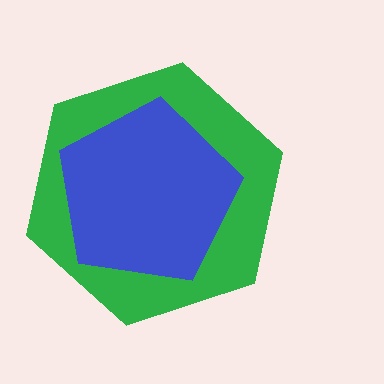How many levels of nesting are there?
2.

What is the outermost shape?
The green hexagon.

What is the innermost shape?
The blue pentagon.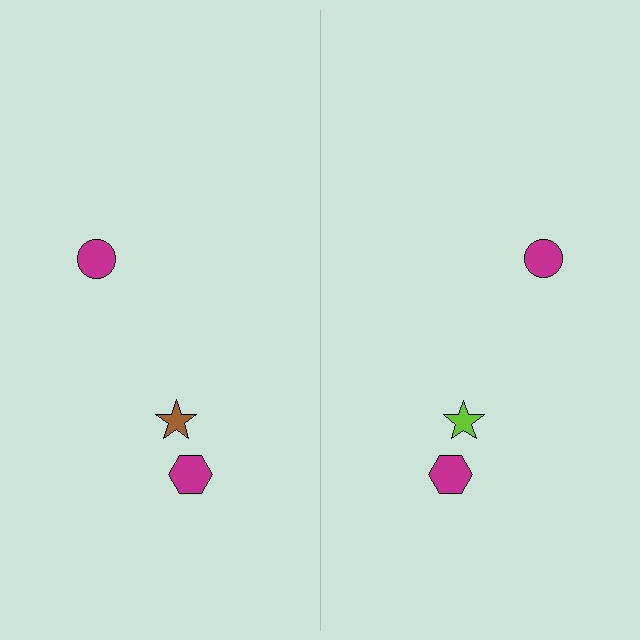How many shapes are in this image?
There are 6 shapes in this image.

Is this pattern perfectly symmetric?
No, the pattern is not perfectly symmetric. The lime star on the right side breaks the symmetry — its mirror counterpart is brown.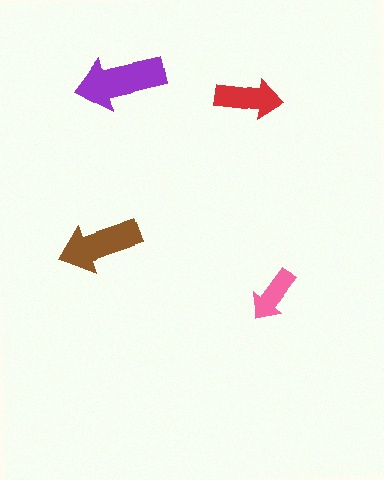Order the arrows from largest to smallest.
the purple one, the brown one, the red one, the pink one.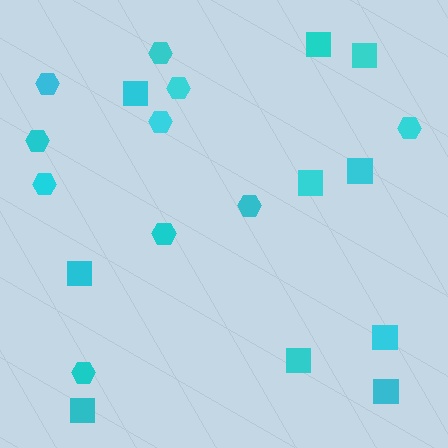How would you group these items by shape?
There are 2 groups: one group of squares (10) and one group of hexagons (10).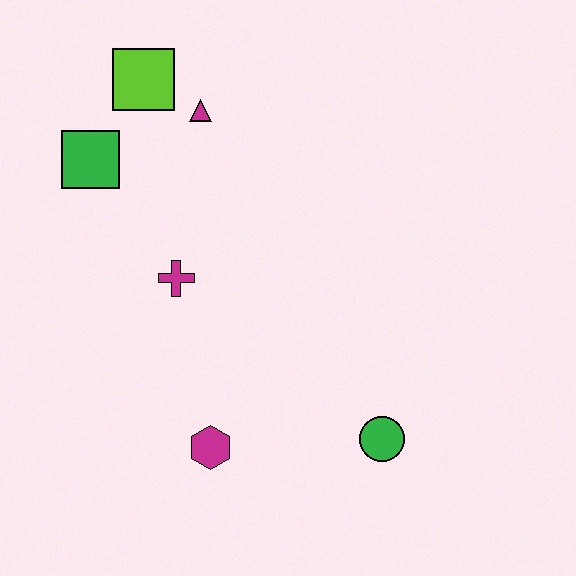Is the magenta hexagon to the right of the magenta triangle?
Yes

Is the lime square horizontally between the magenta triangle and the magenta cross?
No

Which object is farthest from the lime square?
The green circle is farthest from the lime square.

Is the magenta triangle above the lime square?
No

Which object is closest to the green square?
The lime square is closest to the green square.